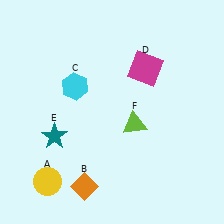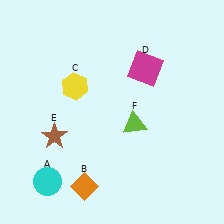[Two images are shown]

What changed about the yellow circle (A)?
In Image 1, A is yellow. In Image 2, it changed to cyan.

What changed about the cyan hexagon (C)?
In Image 1, C is cyan. In Image 2, it changed to yellow.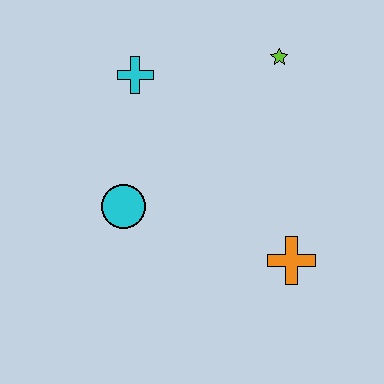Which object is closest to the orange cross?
The cyan circle is closest to the orange cross.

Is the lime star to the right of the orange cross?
No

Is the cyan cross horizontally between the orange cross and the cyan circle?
Yes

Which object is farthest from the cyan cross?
The orange cross is farthest from the cyan cross.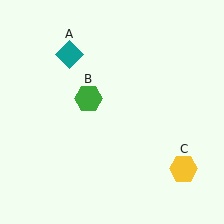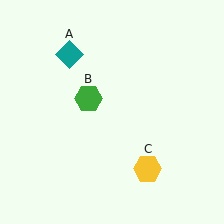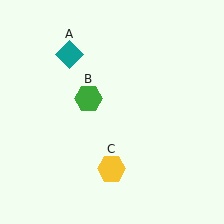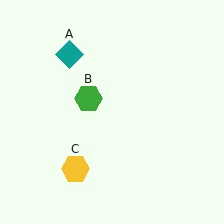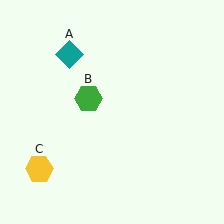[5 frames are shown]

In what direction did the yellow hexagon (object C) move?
The yellow hexagon (object C) moved left.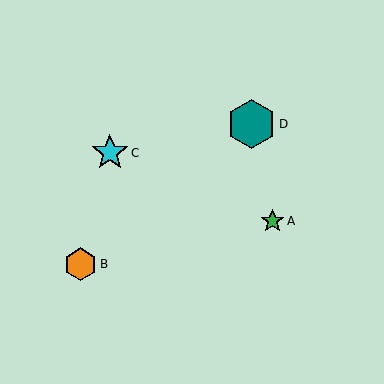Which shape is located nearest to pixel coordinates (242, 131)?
The teal hexagon (labeled D) at (252, 124) is nearest to that location.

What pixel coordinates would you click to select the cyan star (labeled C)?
Click at (110, 153) to select the cyan star C.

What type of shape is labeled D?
Shape D is a teal hexagon.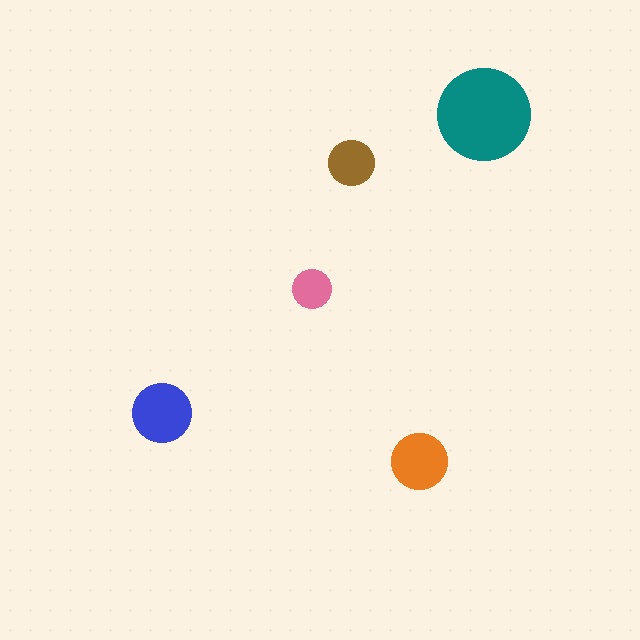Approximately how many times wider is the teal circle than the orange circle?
About 1.5 times wider.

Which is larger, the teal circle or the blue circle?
The teal one.